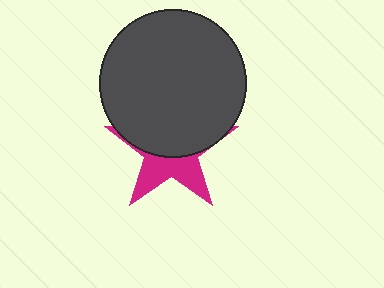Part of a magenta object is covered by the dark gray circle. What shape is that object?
It is a star.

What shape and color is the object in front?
The object in front is a dark gray circle.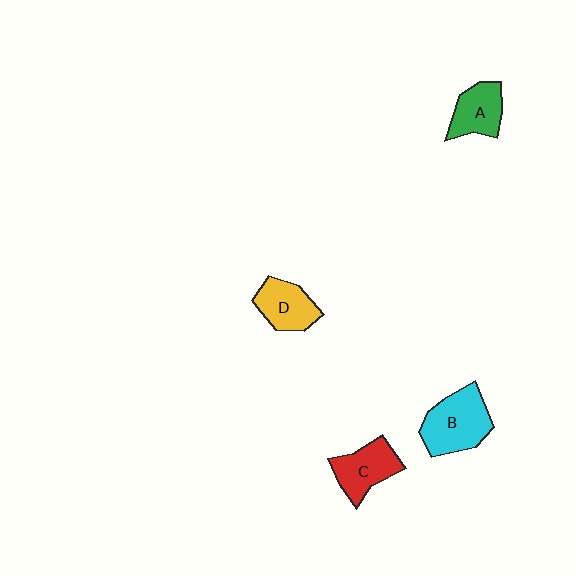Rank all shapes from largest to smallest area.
From largest to smallest: B (cyan), C (red), D (yellow), A (green).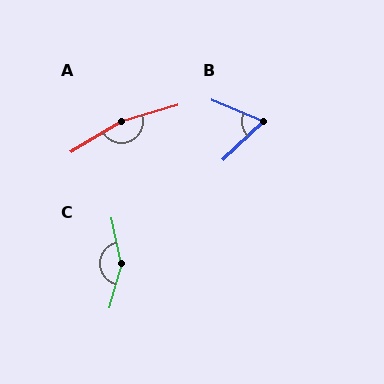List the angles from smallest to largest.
B (66°), C (152°), A (165°).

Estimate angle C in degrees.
Approximately 152 degrees.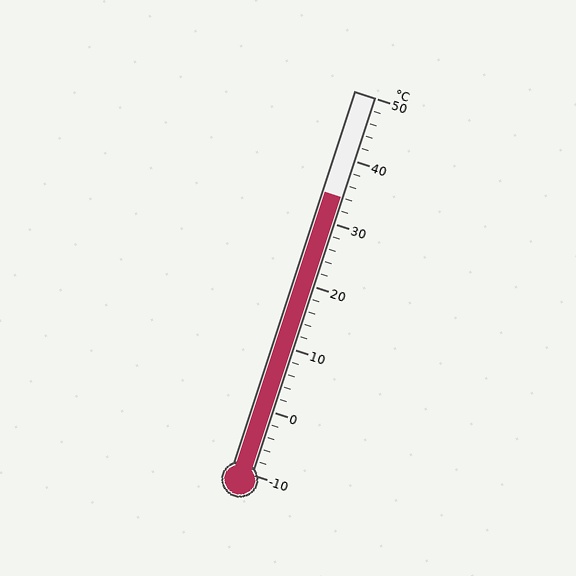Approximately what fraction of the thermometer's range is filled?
The thermometer is filled to approximately 75% of its range.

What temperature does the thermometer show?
The thermometer shows approximately 34°C.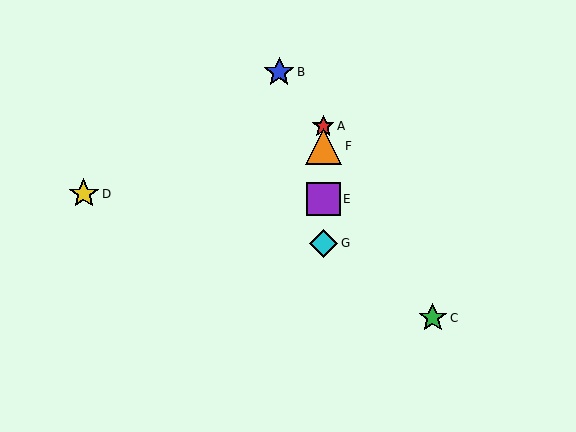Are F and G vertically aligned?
Yes, both are at x≈323.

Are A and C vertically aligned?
No, A is at x≈323 and C is at x≈433.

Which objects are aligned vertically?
Objects A, E, F, G are aligned vertically.